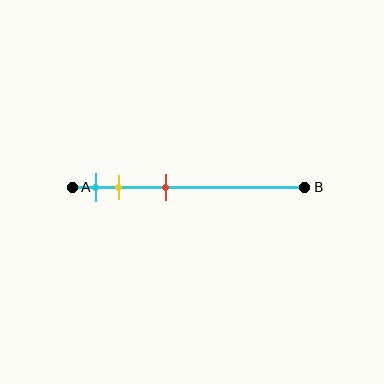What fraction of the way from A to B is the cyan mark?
The cyan mark is approximately 10% (0.1) of the way from A to B.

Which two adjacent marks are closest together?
The cyan and yellow marks are the closest adjacent pair.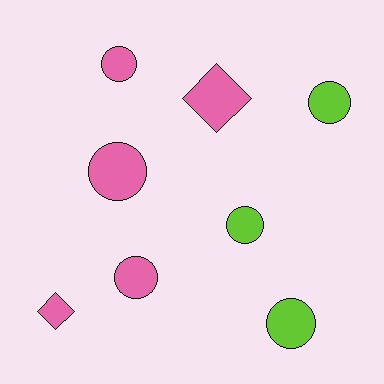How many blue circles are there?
There are no blue circles.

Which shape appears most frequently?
Circle, with 6 objects.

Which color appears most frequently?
Pink, with 5 objects.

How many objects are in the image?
There are 8 objects.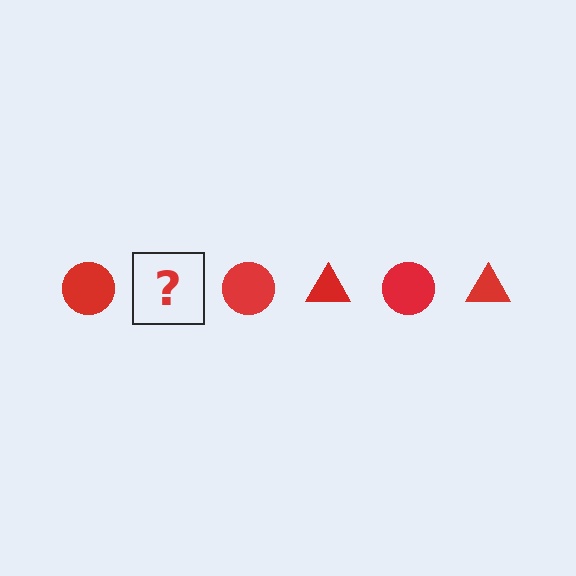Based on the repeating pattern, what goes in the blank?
The blank should be a red triangle.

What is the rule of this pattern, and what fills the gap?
The rule is that the pattern cycles through circle, triangle shapes in red. The gap should be filled with a red triangle.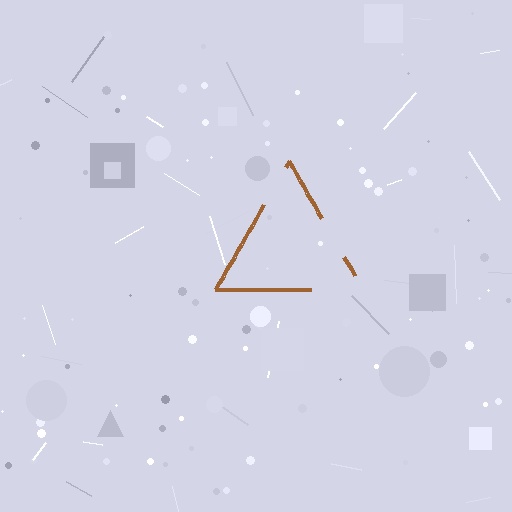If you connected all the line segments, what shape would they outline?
They would outline a triangle.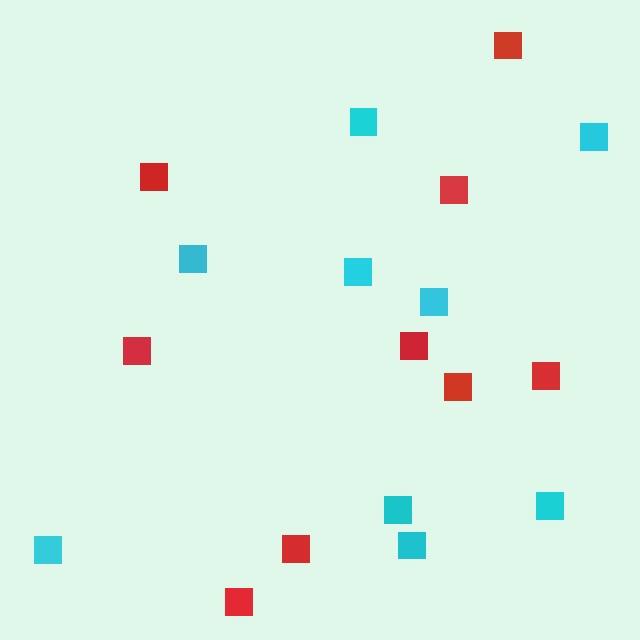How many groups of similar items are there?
There are 2 groups: one group of red squares (9) and one group of cyan squares (9).